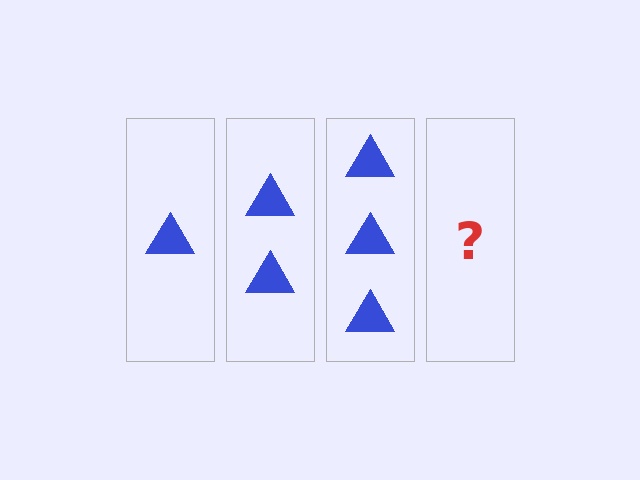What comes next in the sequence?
The next element should be 4 triangles.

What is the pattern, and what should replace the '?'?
The pattern is that each step adds one more triangle. The '?' should be 4 triangles.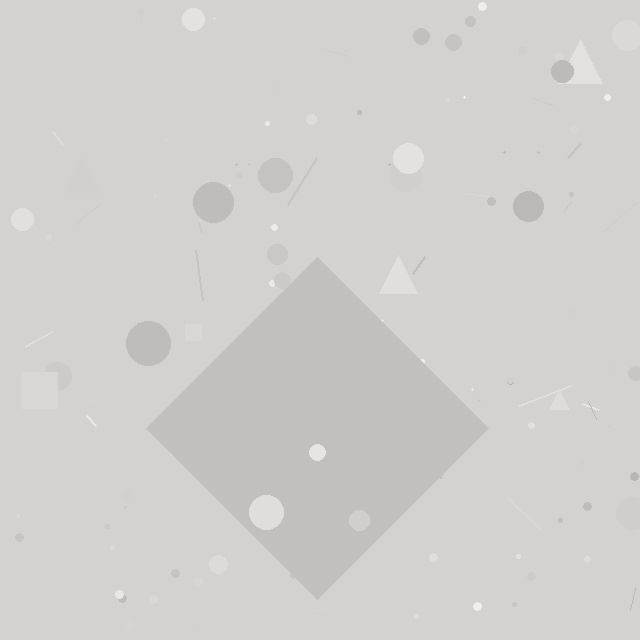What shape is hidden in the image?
A diamond is hidden in the image.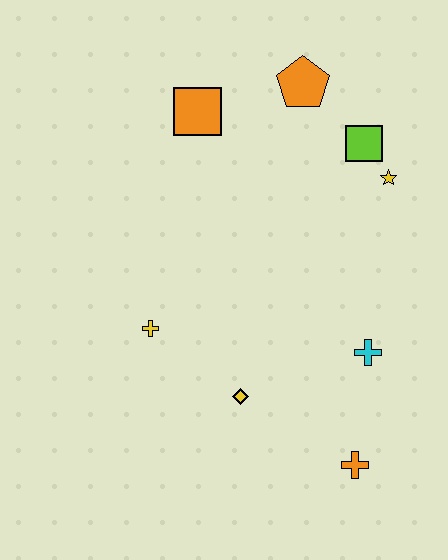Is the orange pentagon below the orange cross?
No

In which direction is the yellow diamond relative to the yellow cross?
The yellow diamond is to the right of the yellow cross.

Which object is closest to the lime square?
The yellow star is closest to the lime square.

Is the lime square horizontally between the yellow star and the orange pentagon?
Yes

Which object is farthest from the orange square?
The orange cross is farthest from the orange square.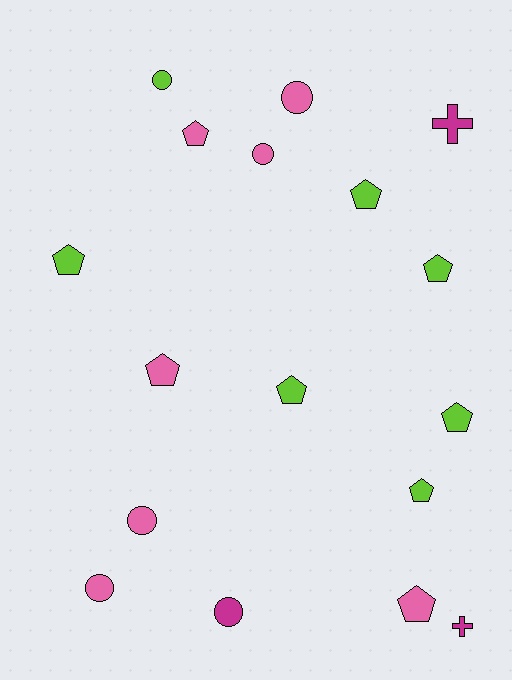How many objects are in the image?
There are 17 objects.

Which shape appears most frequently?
Pentagon, with 9 objects.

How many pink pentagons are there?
There are 3 pink pentagons.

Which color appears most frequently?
Pink, with 7 objects.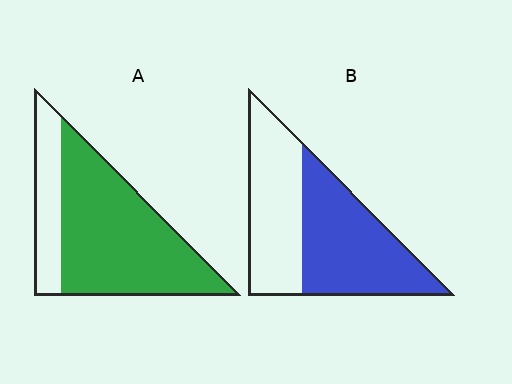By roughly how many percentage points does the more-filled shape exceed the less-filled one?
By roughly 20 percentage points (A over B).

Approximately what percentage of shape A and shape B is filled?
A is approximately 75% and B is approximately 55%.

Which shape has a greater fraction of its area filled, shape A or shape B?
Shape A.